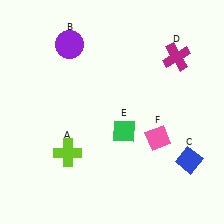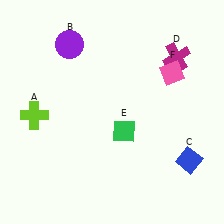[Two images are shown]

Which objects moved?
The objects that moved are: the lime cross (A), the pink diamond (F).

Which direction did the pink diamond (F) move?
The pink diamond (F) moved up.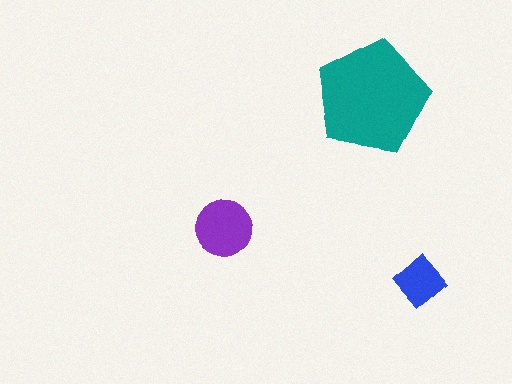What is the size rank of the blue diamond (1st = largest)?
3rd.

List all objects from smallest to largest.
The blue diamond, the purple circle, the teal pentagon.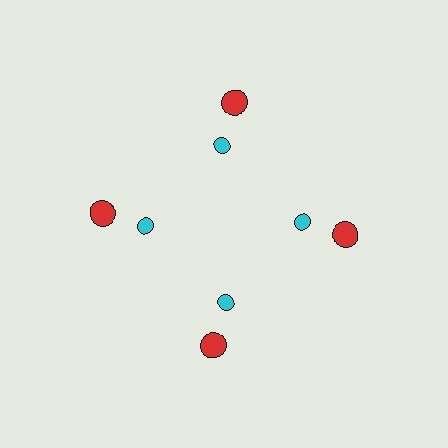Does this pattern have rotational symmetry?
Yes, this pattern has 4-fold rotational symmetry. It looks the same after rotating 90 degrees around the center.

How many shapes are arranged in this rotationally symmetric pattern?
There are 8 shapes, arranged in 4 groups of 2.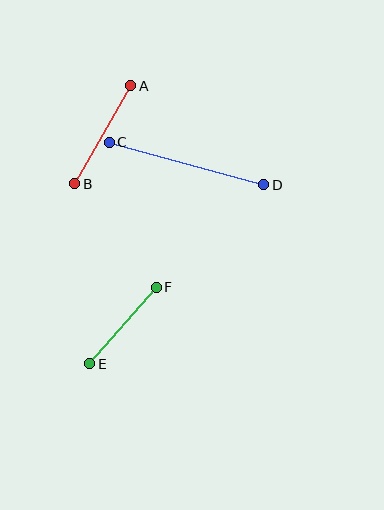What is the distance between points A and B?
The distance is approximately 113 pixels.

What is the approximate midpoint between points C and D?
The midpoint is at approximately (186, 164) pixels.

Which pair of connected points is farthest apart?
Points C and D are farthest apart.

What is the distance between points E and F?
The distance is approximately 101 pixels.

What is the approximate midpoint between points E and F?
The midpoint is at approximately (123, 326) pixels.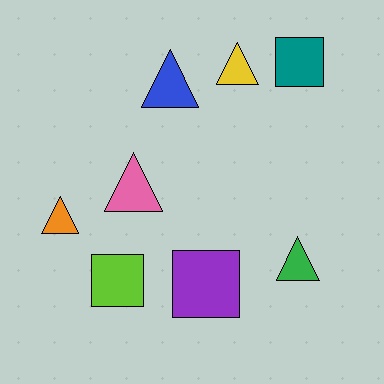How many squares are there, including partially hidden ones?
There are 3 squares.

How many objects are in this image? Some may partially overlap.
There are 8 objects.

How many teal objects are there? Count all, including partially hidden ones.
There is 1 teal object.